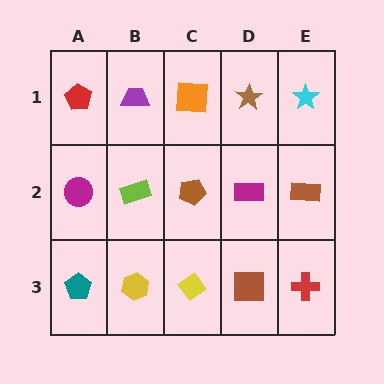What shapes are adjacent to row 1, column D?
A magenta rectangle (row 2, column D), an orange square (row 1, column C), a cyan star (row 1, column E).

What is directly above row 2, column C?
An orange square.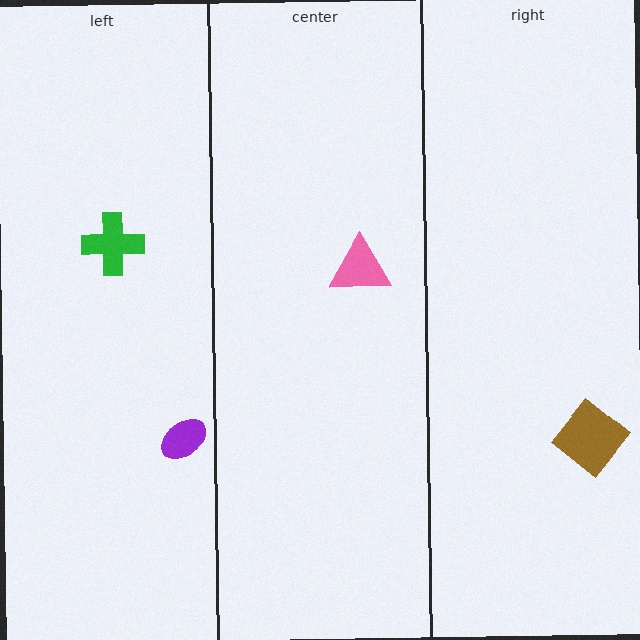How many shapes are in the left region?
2.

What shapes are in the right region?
The brown diamond.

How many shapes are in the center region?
1.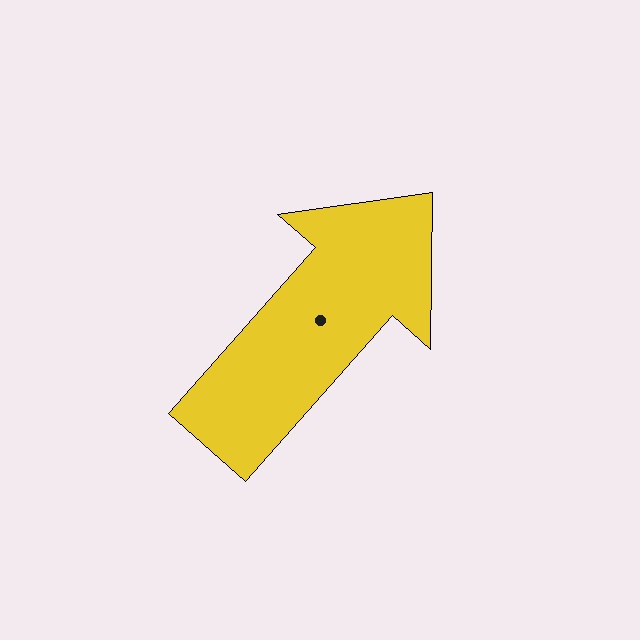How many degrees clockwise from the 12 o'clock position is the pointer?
Approximately 42 degrees.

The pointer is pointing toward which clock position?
Roughly 1 o'clock.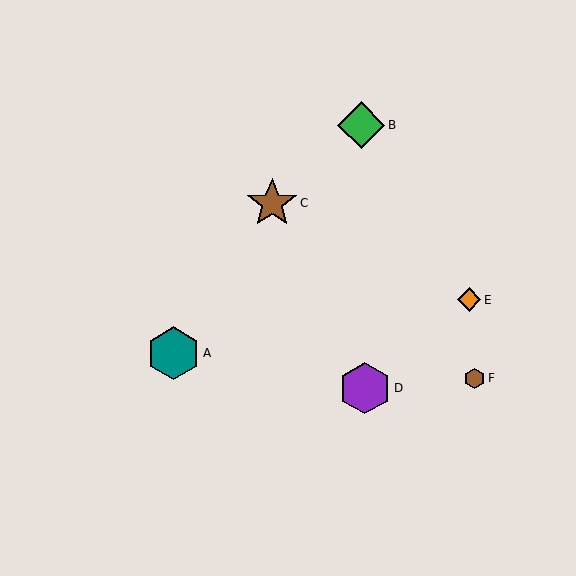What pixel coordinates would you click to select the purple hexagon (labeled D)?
Click at (365, 388) to select the purple hexagon D.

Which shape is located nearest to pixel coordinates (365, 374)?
The purple hexagon (labeled D) at (365, 388) is nearest to that location.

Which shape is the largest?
The teal hexagon (labeled A) is the largest.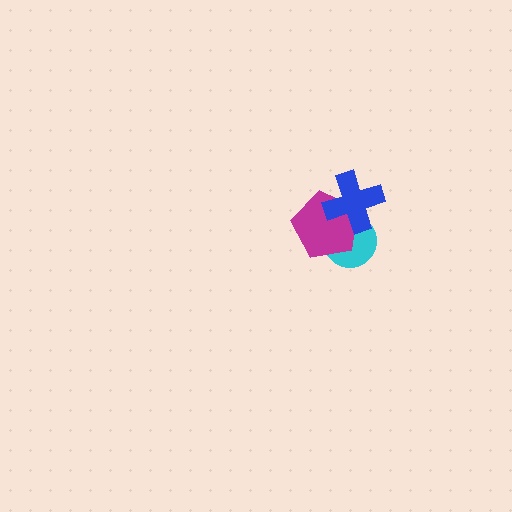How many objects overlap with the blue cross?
2 objects overlap with the blue cross.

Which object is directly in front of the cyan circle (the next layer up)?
The magenta pentagon is directly in front of the cyan circle.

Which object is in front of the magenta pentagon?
The blue cross is in front of the magenta pentagon.